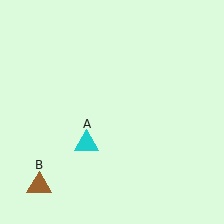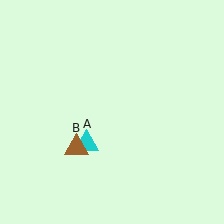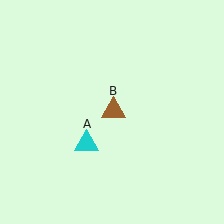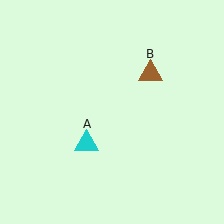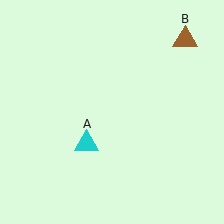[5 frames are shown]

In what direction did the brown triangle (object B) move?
The brown triangle (object B) moved up and to the right.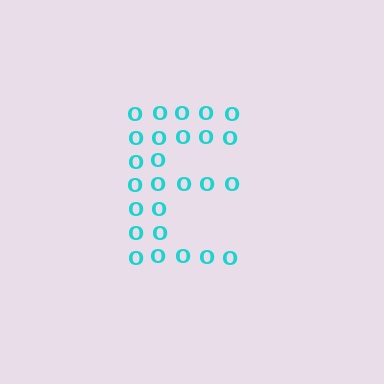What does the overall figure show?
The overall figure shows the letter E.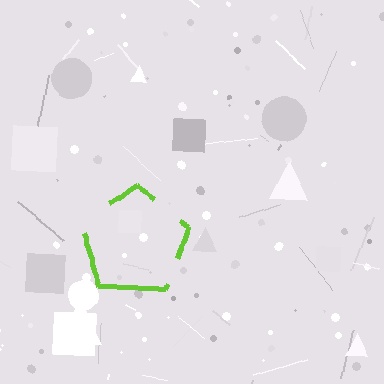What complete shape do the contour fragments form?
The contour fragments form a pentagon.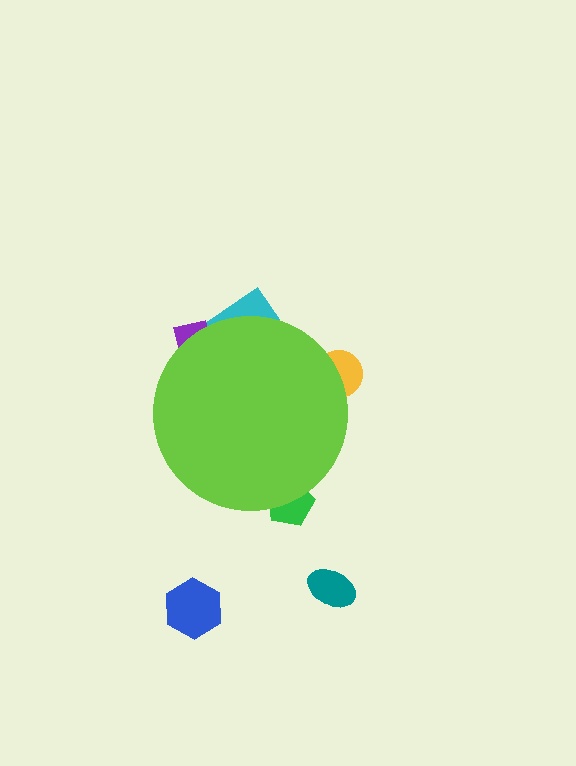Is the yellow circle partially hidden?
Yes, the yellow circle is partially hidden behind the lime circle.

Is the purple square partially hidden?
Yes, the purple square is partially hidden behind the lime circle.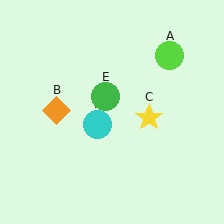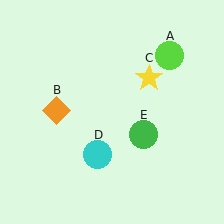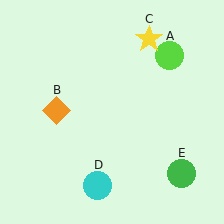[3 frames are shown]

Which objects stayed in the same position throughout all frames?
Lime circle (object A) and orange diamond (object B) remained stationary.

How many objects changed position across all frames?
3 objects changed position: yellow star (object C), cyan circle (object D), green circle (object E).